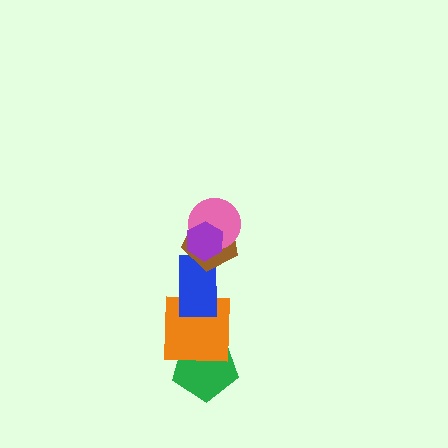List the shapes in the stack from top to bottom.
From top to bottom: the purple hexagon, the pink circle, the brown pentagon, the blue rectangle, the orange square, the green pentagon.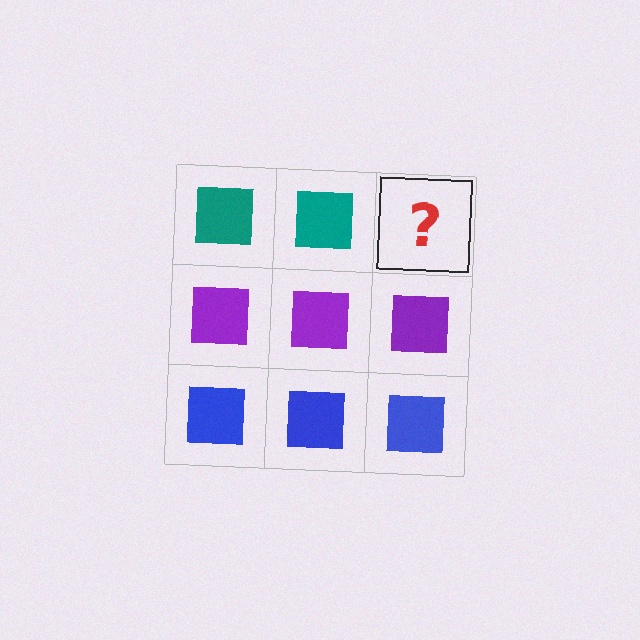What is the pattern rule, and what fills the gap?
The rule is that each row has a consistent color. The gap should be filled with a teal square.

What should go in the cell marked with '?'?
The missing cell should contain a teal square.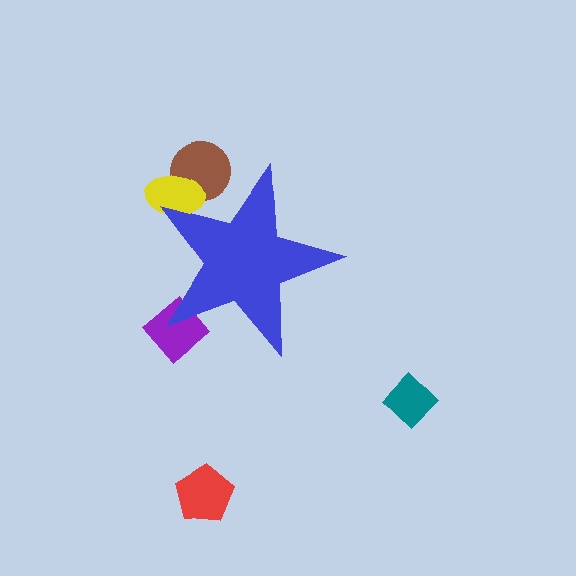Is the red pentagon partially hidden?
No, the red pentagon is fully visible.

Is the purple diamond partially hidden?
Yes, the purple diamond is partially hidden behind the blue star.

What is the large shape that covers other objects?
A blue star.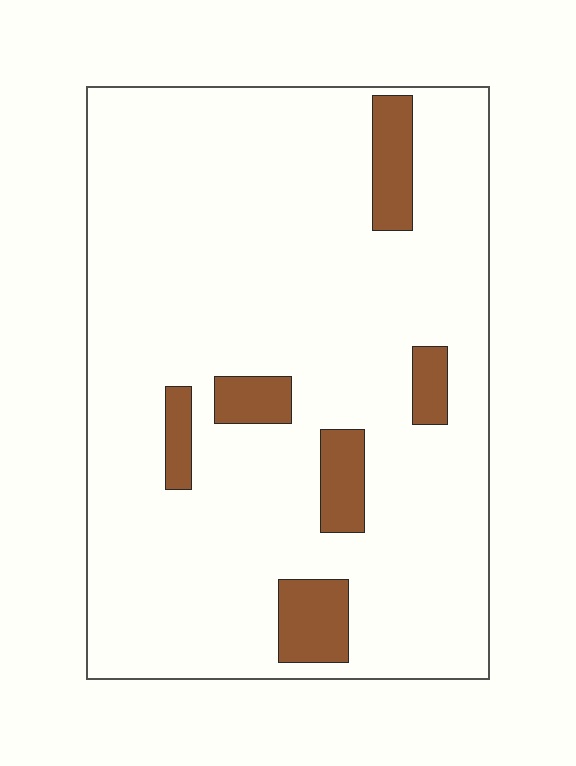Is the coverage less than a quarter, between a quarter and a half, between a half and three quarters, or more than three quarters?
Less than a quarter.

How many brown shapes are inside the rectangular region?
6.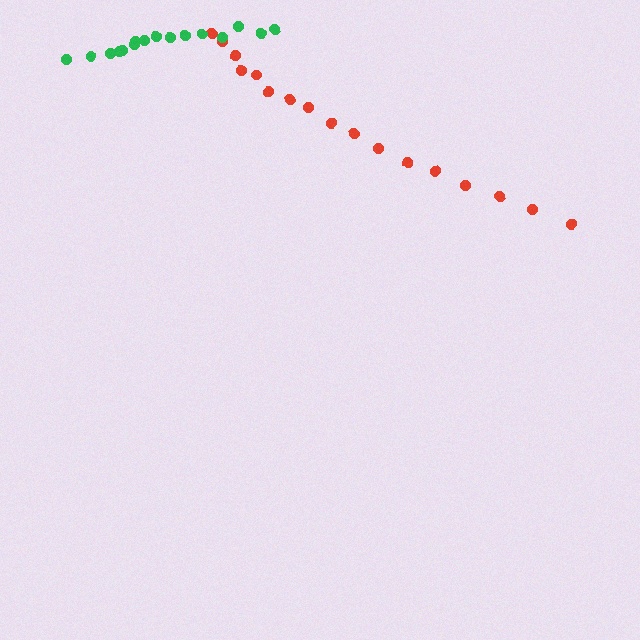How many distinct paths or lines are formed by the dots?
There are 2 distinct paths.